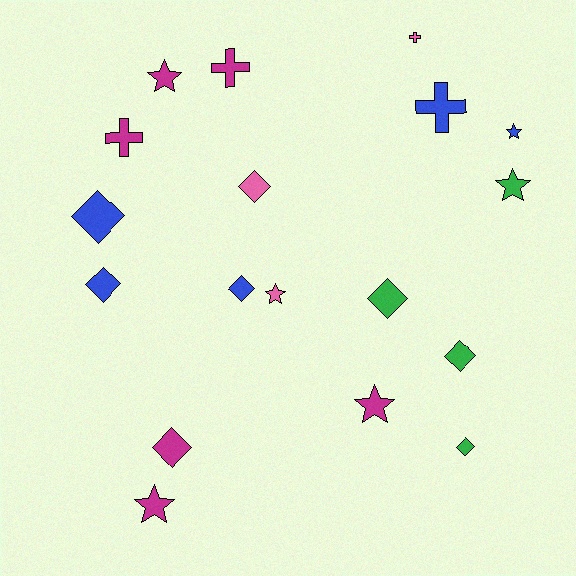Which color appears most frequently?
Magenta, with 6 objects.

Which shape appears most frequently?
Diamond, with 8 objects.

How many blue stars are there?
There is 1 blue star.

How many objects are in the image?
There are 18 objects.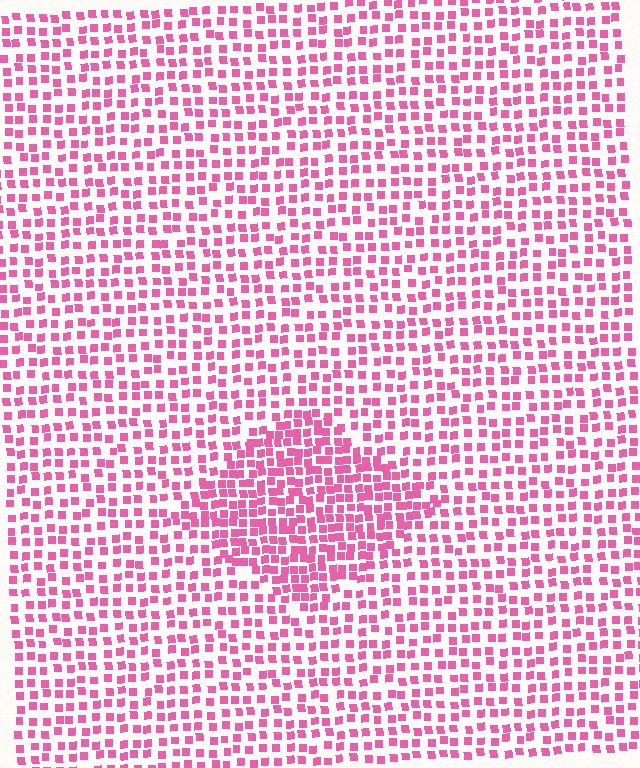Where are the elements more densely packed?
The elements are more densely packed inside the diamond boundary.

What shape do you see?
I see a diamond.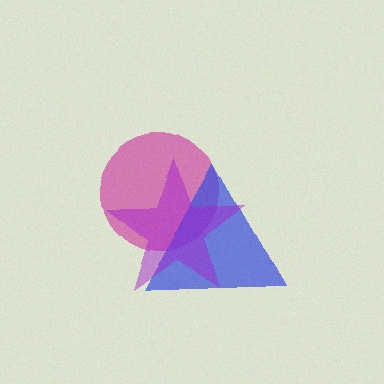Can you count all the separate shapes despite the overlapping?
Yes, there are 3 separate shapes.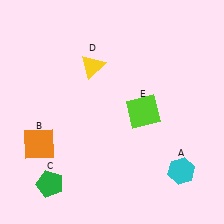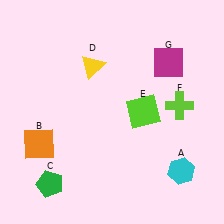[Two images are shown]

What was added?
A lime cross (F), a magenta square (G) were added in Image 2.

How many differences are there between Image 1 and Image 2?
There are 2 differences between the two images.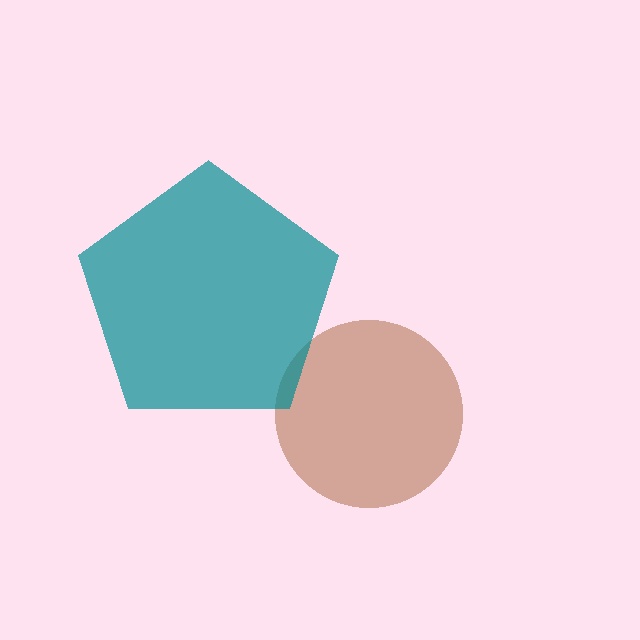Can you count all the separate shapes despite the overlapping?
Yes, there are 2 separate shapes.